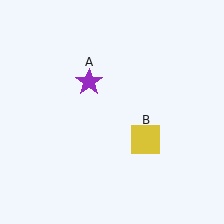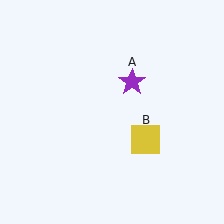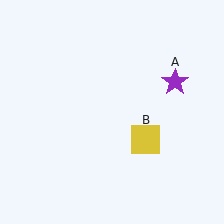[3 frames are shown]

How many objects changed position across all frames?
1 object changed position: purple star (object A).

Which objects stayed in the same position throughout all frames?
Yellow square (object B) remained stationary.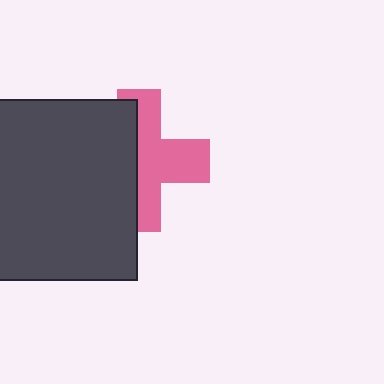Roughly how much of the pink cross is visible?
About half of it is visible (roughly 54%).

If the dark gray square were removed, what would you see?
You would see the complete pink cross.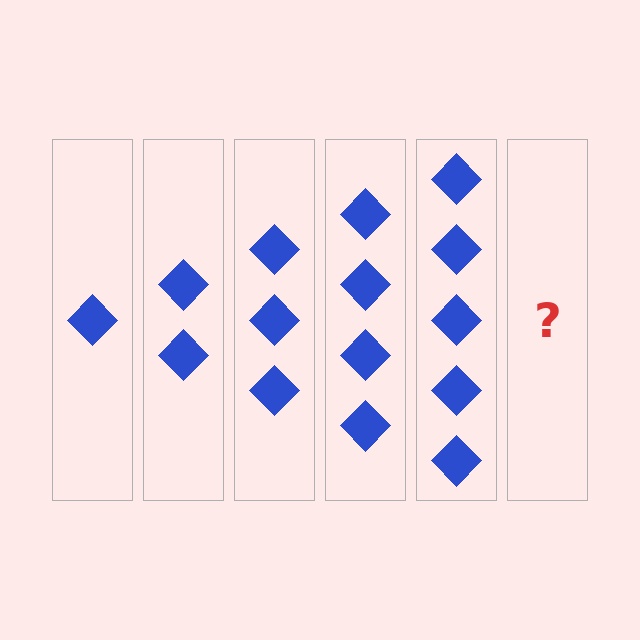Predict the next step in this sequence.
The next step is 6 diamonds.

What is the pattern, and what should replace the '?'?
The pattern is that each step adds one more diamond. The '?' should be 6 diamonds.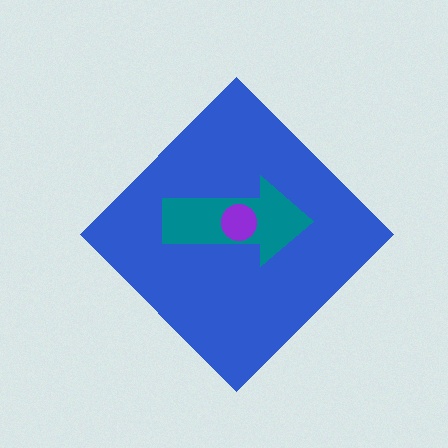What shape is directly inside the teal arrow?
The purple circle.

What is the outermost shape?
The blue diamond.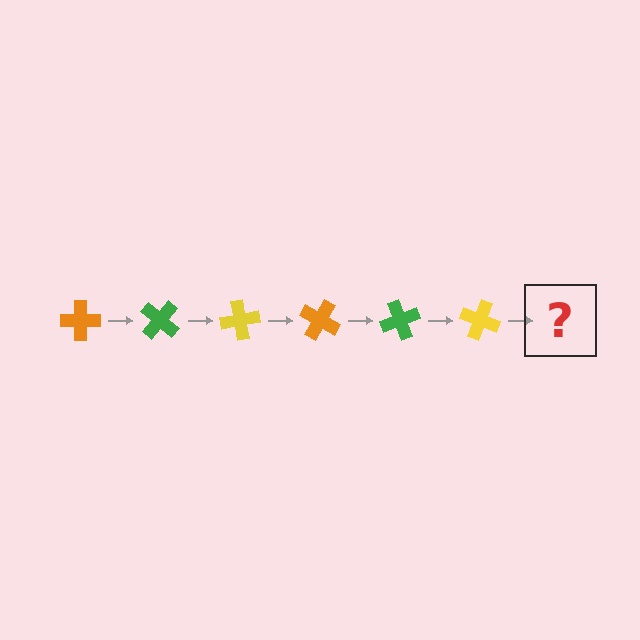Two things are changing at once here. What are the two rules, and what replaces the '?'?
The two rules are that it rotates 40 degrees each step and the color cycles through orange, green, and yellow. The '?' should be an orange cross, rotated 240 degrees from the start.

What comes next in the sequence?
The next element should be an orange cross, rotated 240 degrees from the start.